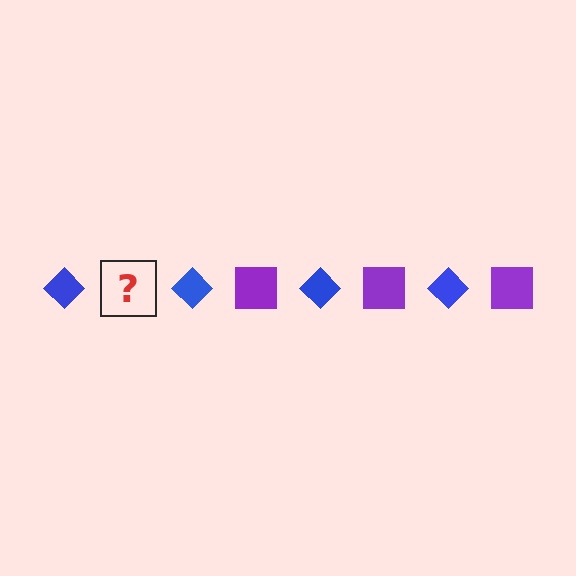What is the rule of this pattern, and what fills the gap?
The rule is that the pattern alternates between blue diamond and purple square. The gap should be filled with a purple square.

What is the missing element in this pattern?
The missing element is a purple square.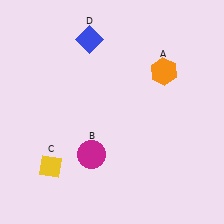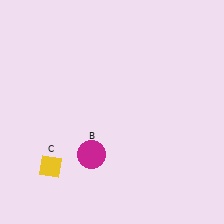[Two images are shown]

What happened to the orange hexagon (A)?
The orange hexagon (A) was removed in Image 2. It was in the top-right area of Image 1.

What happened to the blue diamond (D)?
The blue diamond (D) was removed in Image 2. It was in the top-left area of Image 1.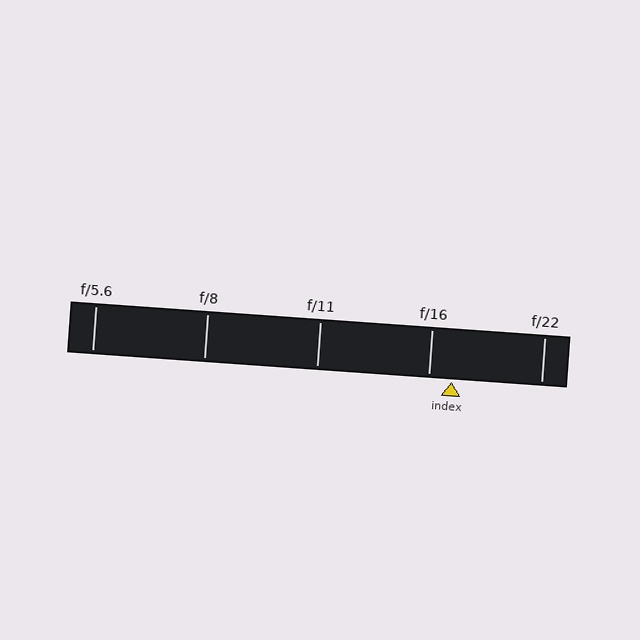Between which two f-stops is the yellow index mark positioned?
The index mark is between f/16 and f/22.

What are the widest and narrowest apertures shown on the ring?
The widest aperture shown is f/5.6 and the narrowest is f/22.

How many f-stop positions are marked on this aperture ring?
There are 5 f-stop positions marked.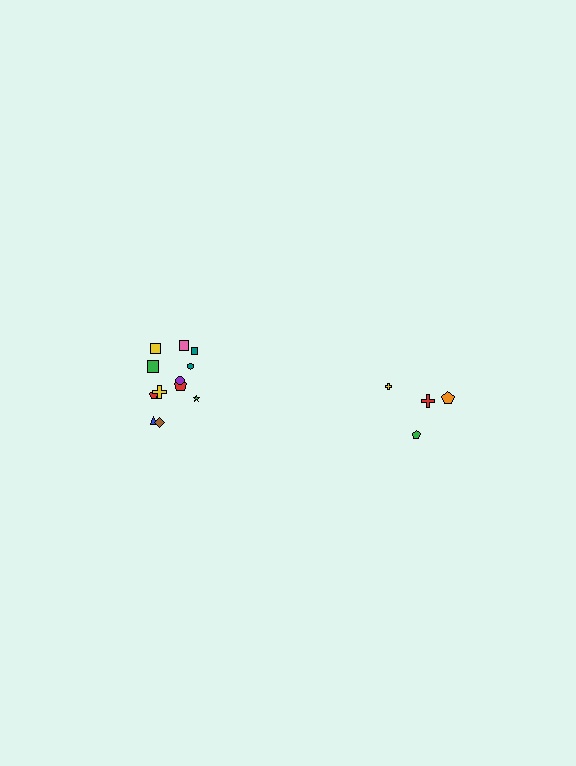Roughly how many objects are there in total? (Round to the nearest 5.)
Roughly 15 objects in total.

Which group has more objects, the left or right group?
The left group.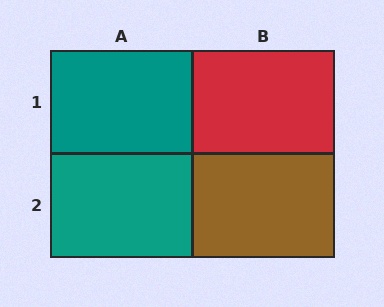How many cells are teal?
2 cells are teal.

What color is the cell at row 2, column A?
Teal.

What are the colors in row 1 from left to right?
Teal, red.